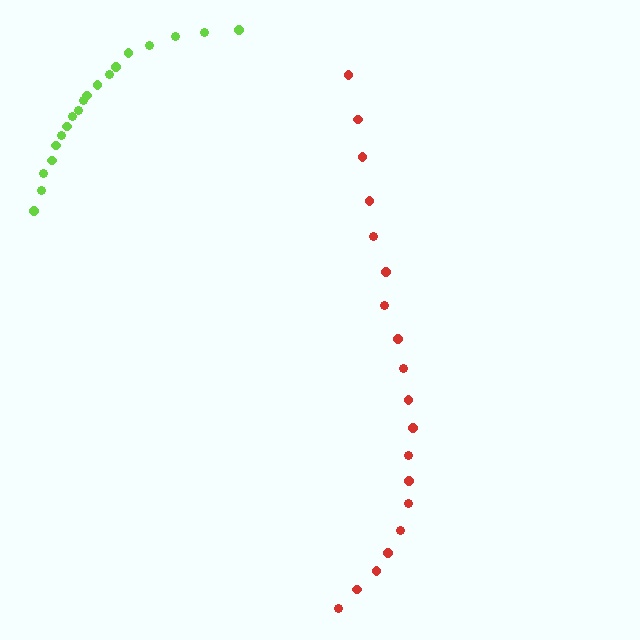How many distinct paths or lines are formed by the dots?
There are 2 distinct paths.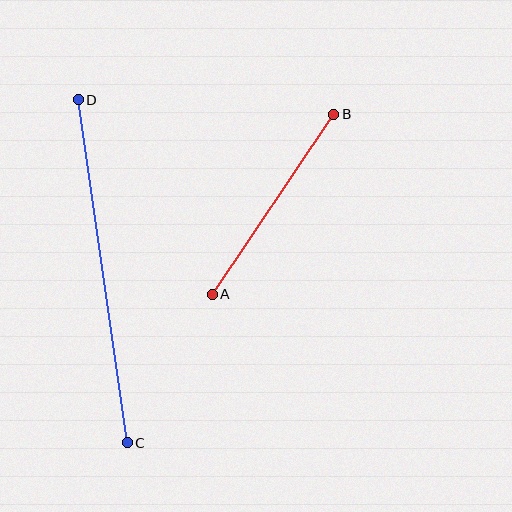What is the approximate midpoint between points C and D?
The midpoint is at approximately (103, 271) pixels.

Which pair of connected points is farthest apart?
Points C and D are farthest apart.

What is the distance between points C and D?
The distance is approximately 347 pixels.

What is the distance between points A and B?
The distance is approximately 217 pixels.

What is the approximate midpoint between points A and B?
The midpoint is at approximately (273, 204) pixels.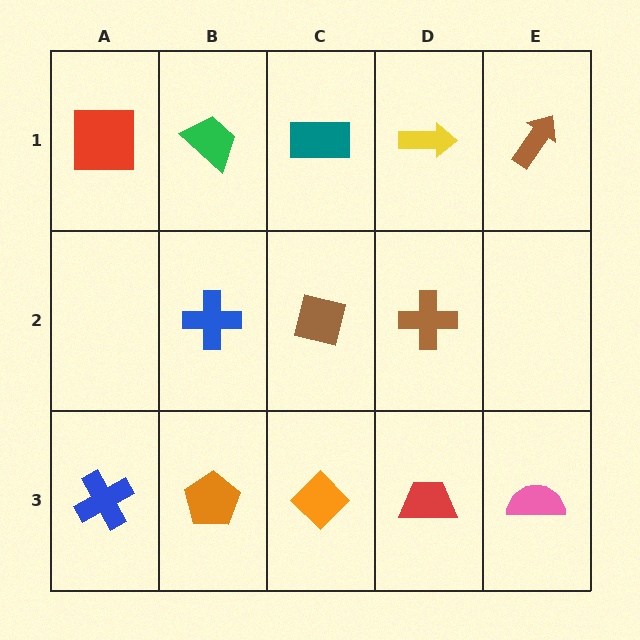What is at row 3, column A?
A blue cross.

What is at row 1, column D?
A yellow arrow.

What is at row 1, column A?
A red square.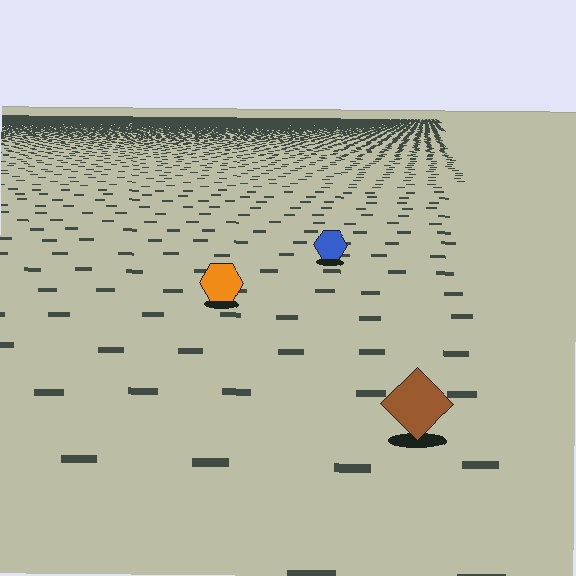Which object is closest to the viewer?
The brown diamond is closest. The texture marks near it are larger and more spread out.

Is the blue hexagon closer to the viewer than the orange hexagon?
No. The orange hexagon is closer — you can tell from the texture gradient: the ground texture is coarser near it.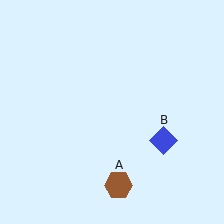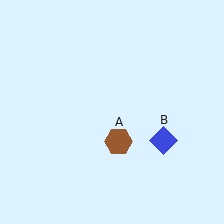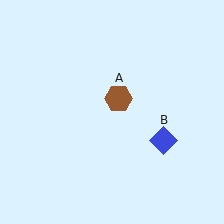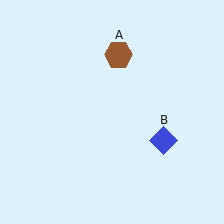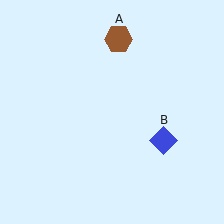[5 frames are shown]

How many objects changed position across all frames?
1 object changed position: brown hexagon (object A).